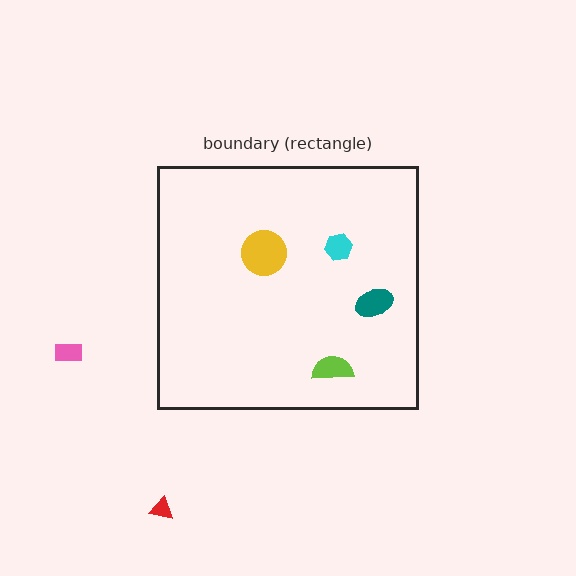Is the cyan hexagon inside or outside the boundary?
Inside.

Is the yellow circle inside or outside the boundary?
Inside.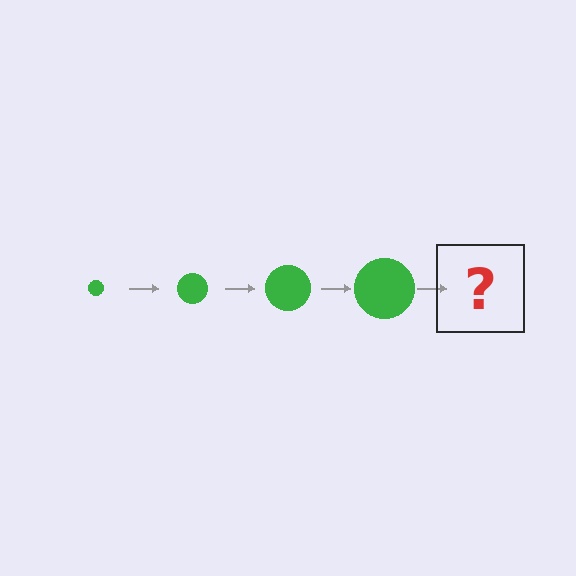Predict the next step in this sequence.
The next step is a green circle, larger than the previous one.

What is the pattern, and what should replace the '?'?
The pattern is that the circle gets progressively larger each step. The '?' should be a green circle, larger than the previous one.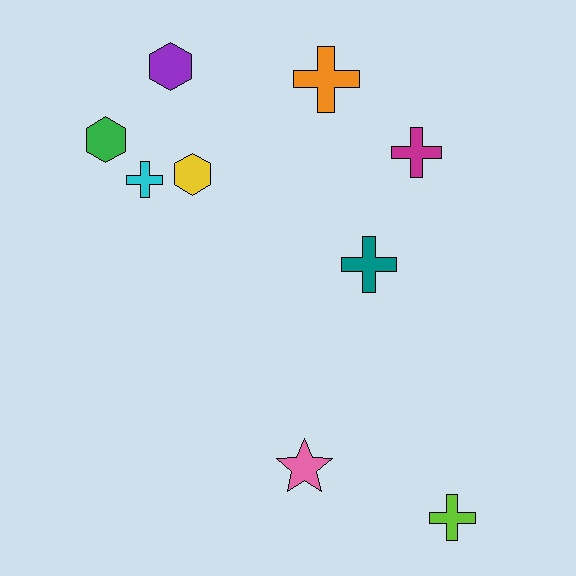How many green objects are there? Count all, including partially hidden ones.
There is 1 green object.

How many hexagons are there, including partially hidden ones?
There are 3 hexagons.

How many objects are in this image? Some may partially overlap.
There are 9 objects.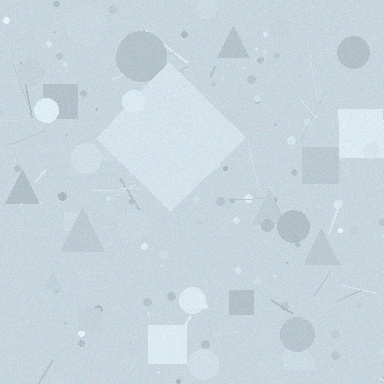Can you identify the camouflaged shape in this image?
The camouflaged shape is a diamond.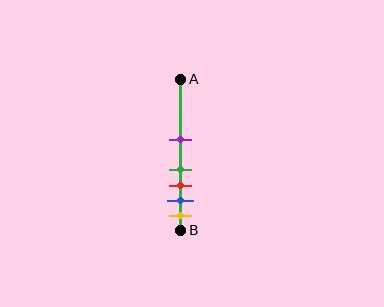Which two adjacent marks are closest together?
The green and red marks are the closest adjacent pair.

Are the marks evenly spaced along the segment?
No, the marks are not evenly spaced.